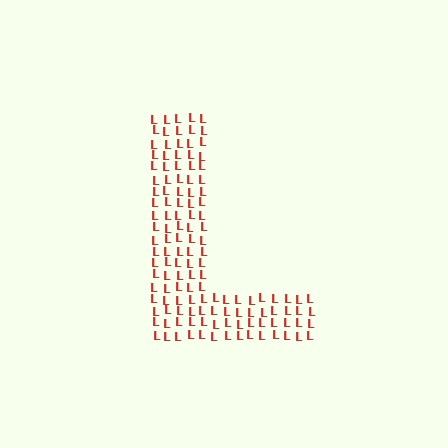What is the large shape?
The large shape is the letter L.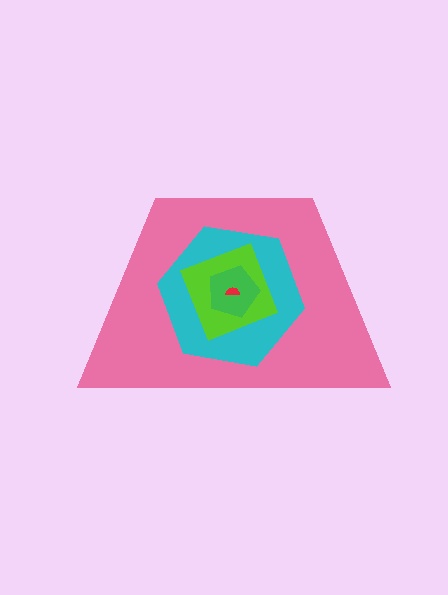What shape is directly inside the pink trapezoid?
The cyan hexagon.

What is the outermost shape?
The pink trapezoid.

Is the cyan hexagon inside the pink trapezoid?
Yes.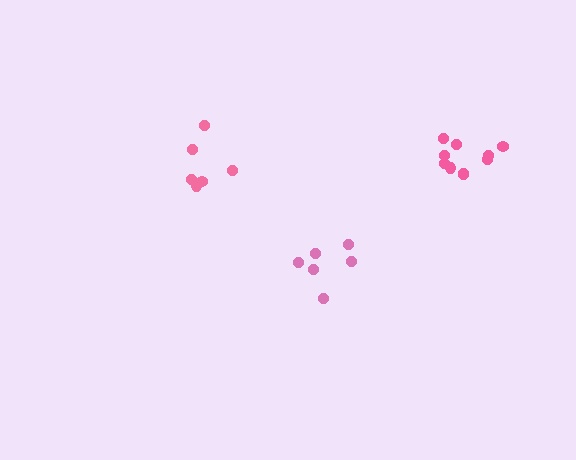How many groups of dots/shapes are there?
There are 3 groups.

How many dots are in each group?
Group 1: 6 dots, Group 2: 6 dots, Group 3: 10 dots (22 total).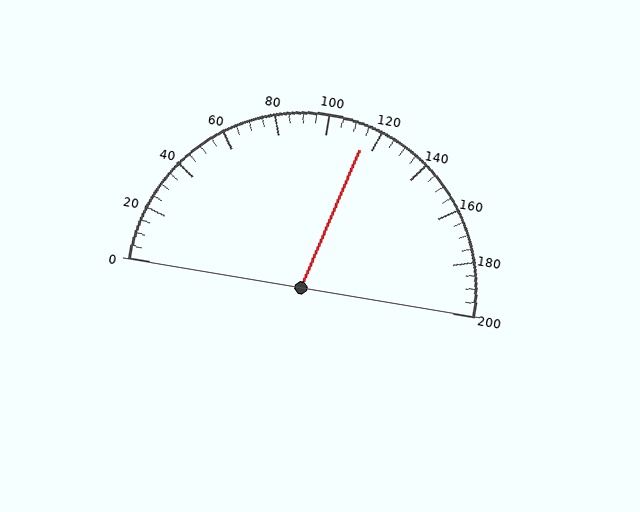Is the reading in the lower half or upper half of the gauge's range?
The reading is in the upper half of the range (0 to 200).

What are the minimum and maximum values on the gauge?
The gauge ranges from 0 to 200.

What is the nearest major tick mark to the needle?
The nearest major tick mark is 120.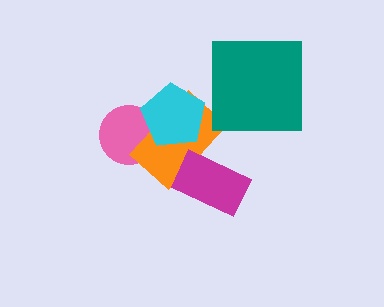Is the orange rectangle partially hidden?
Yes, it is partially covered by another shape.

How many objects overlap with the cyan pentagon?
2 objects overlap with the cyan pentagon.